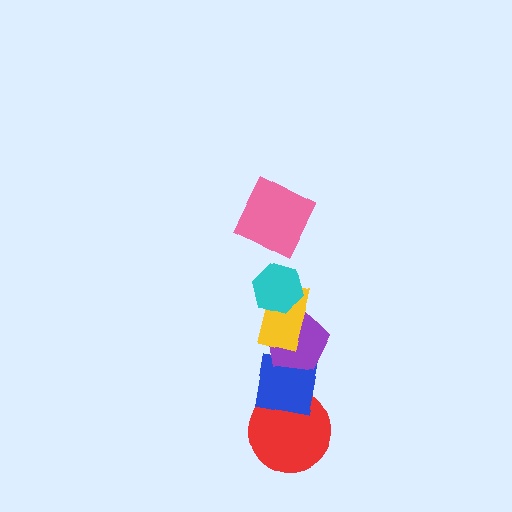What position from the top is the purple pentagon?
The purple pentagon is 4th from the top.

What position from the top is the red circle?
The red circle is 6th from the top.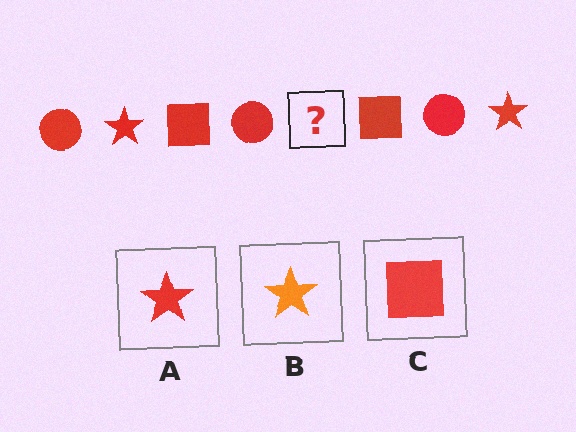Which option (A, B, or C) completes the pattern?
A.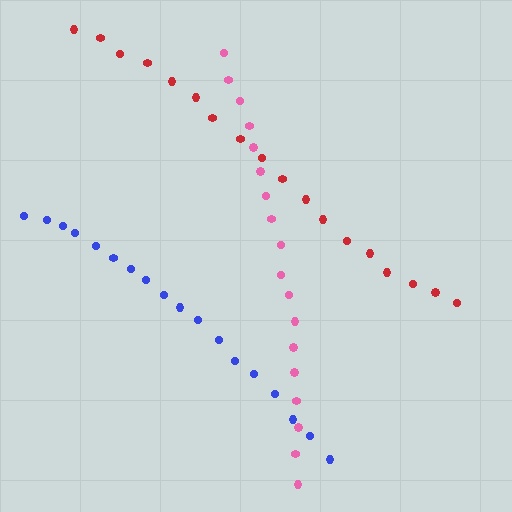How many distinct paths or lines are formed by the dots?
There are 3 distinct paths.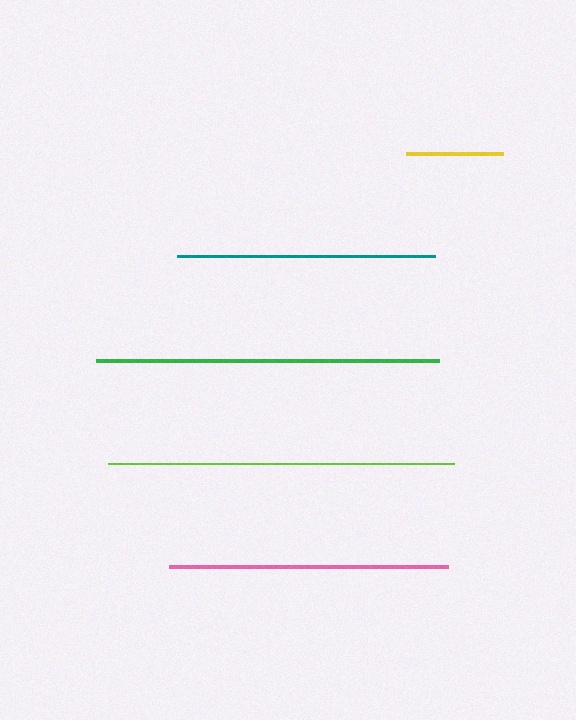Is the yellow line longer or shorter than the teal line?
The teal line is longer than the yellow line.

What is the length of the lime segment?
The lime segment is approximately 345 pixels long.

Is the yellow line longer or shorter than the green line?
The green line is longer than the yellow line.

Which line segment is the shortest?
The yellow line is the shortest at approximately 98 pixels.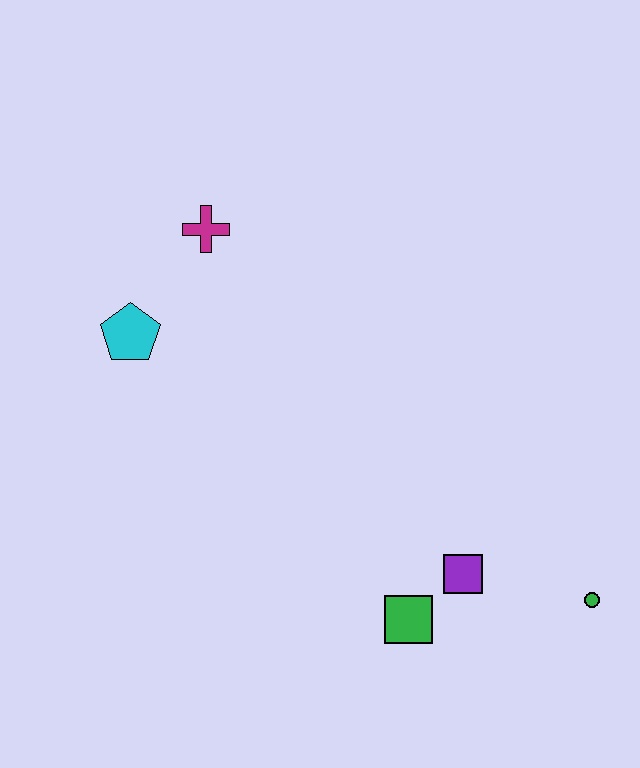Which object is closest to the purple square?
The green square is closest to the purple square.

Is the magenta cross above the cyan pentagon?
Yes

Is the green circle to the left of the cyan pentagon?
No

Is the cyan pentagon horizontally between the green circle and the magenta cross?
No